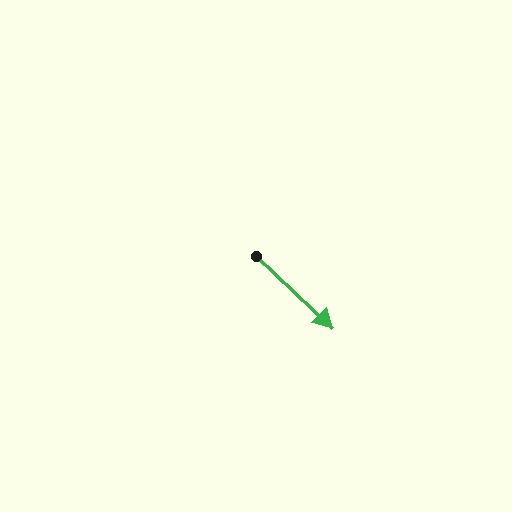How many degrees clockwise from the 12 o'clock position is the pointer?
Approximately 133 degrees.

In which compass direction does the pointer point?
Southeast.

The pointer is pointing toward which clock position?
Roughly 4 o'clock.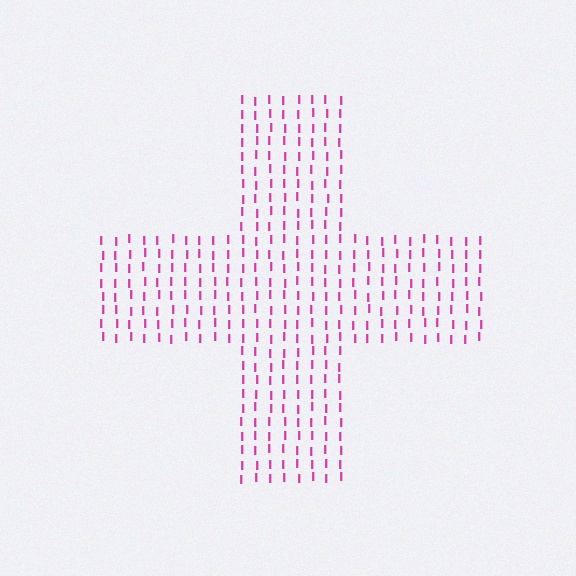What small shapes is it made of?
It is made of small letter I's.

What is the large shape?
The large shape is a cross.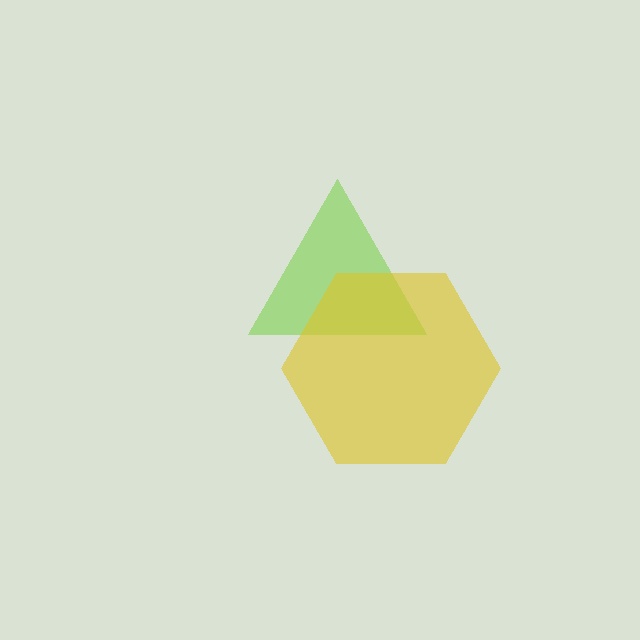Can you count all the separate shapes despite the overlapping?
Yes, there are 2 separate shapes.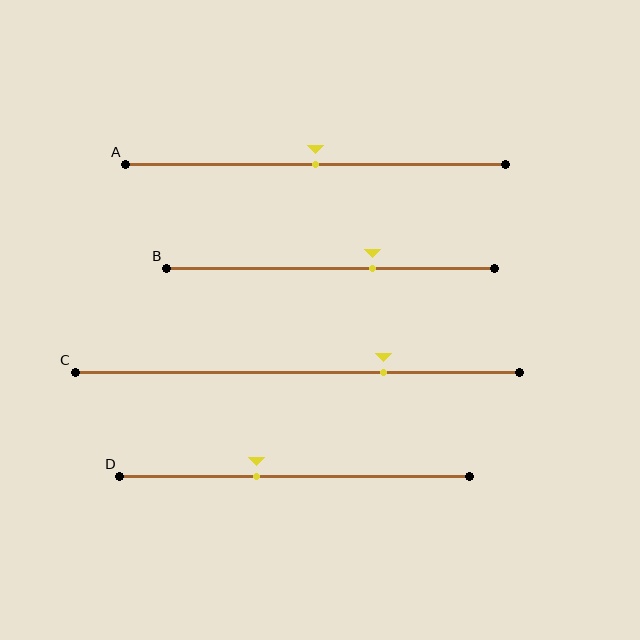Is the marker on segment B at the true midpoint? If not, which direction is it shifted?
No, the marker on segment B is shifted to the right by about 13% of the segment length.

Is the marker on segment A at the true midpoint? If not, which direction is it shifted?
Yes, the marker on segment A is at the true midpoint.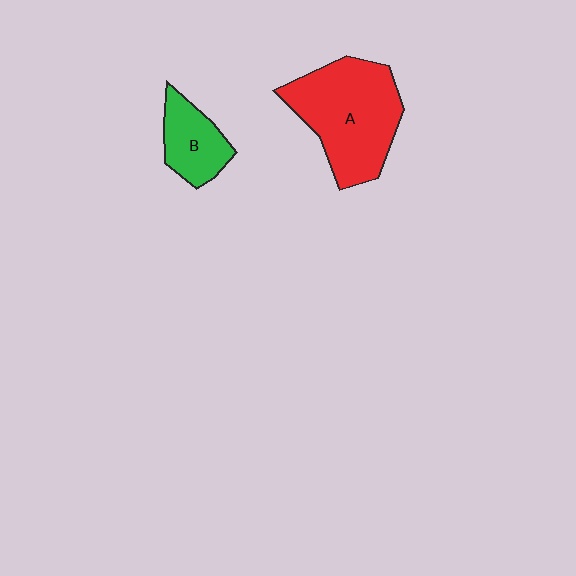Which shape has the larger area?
Shape A (red).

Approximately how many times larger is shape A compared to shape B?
Approximately 2.2 times.